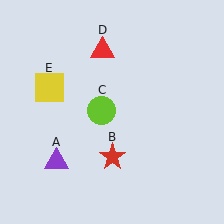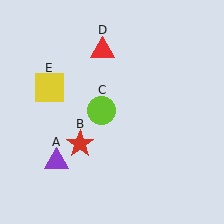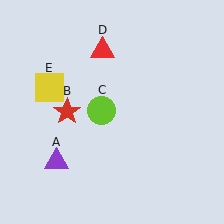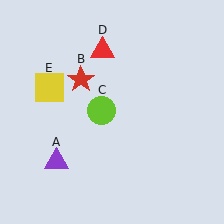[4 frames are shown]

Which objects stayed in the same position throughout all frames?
Purple triangle (object A) and lime circle (object C) and red triangle (object D) and yellow square (object E) remained stationary.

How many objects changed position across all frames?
1 object changed position: red star (object B).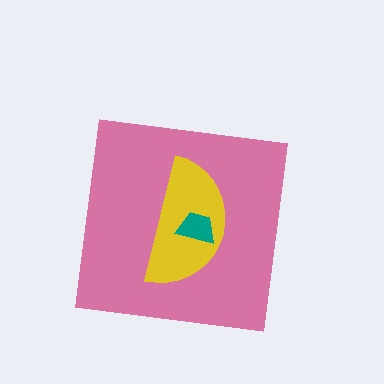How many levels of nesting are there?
3.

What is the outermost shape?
The pink square.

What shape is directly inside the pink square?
The yellow semicircle.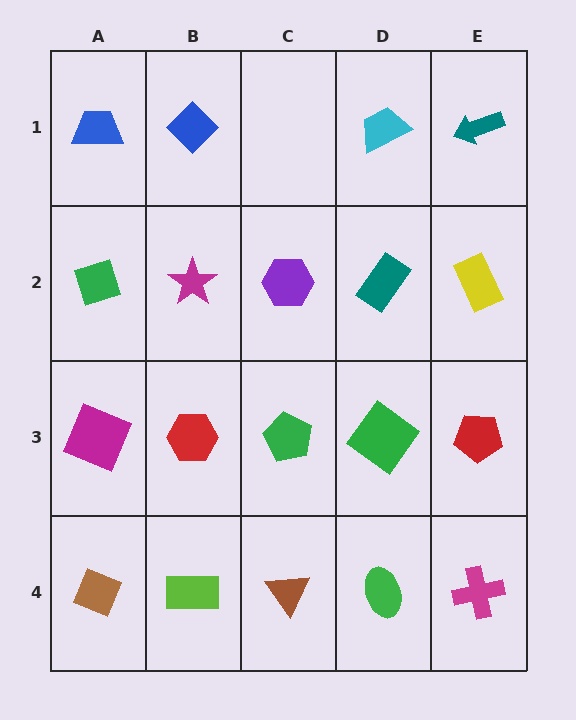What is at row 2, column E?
A yellow rectangle.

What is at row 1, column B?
A blue diamond.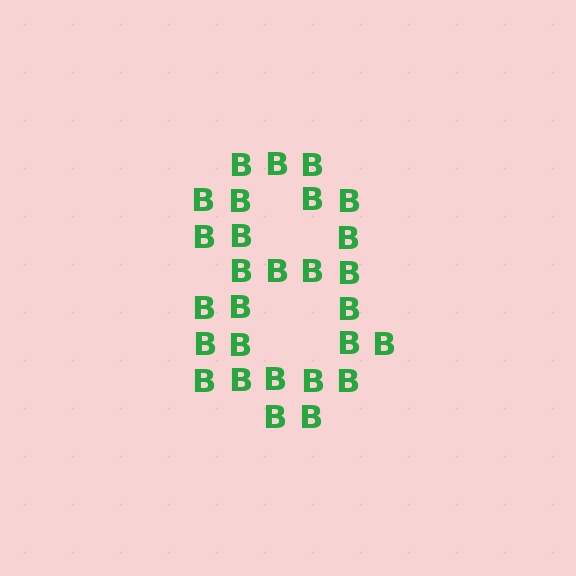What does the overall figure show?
The overall figure shows the digit 8.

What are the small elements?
The small elements are letter B's.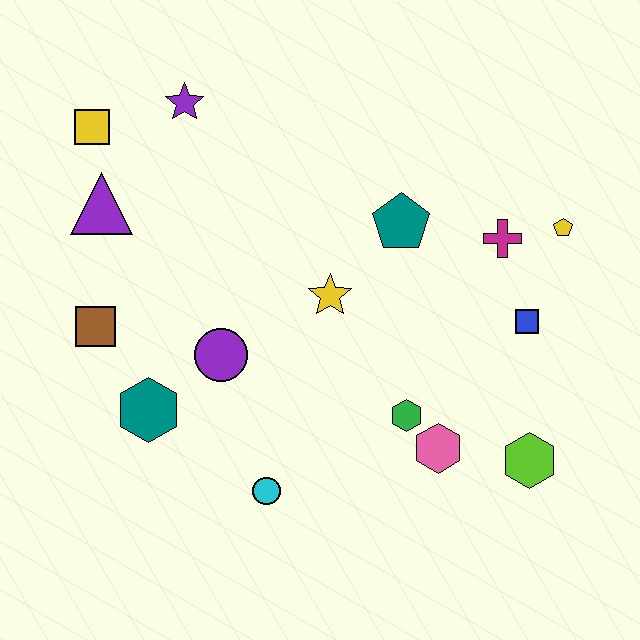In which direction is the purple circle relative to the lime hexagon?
The purple circle is to the left of the lime hexagon.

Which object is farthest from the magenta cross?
The yellow square is farthest from the magenta cross.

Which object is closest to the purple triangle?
The yellow square is closest to the purple triangle.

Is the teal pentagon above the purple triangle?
No